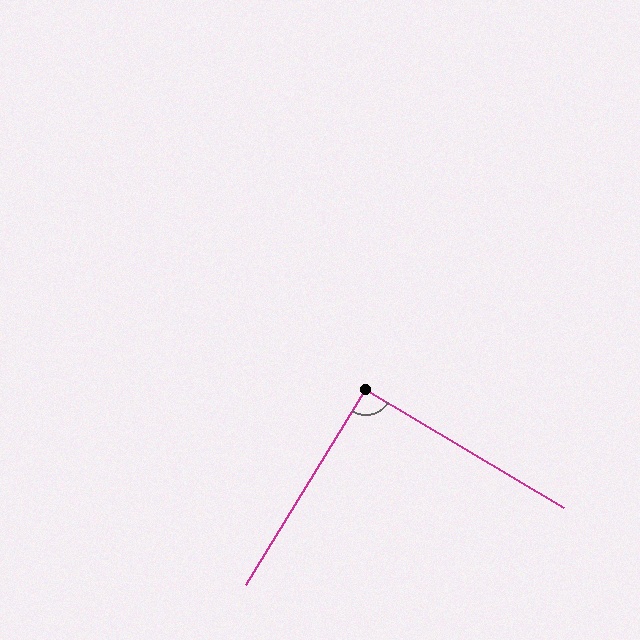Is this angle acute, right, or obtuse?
It is approximately a right angle.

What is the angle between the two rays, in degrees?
Approximately 91 degrees.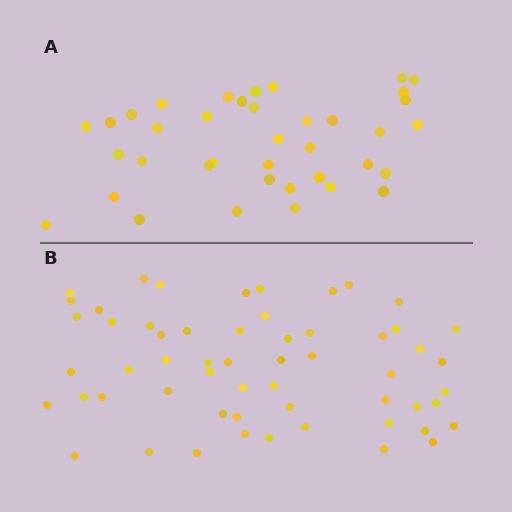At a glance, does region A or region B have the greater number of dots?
Region B (the bottom region) has more dots.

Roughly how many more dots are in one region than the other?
Region B has approximately 20 more dots than region A.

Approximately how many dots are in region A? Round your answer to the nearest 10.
About 40 dots. (The exact count is 38, which rounds to 40.)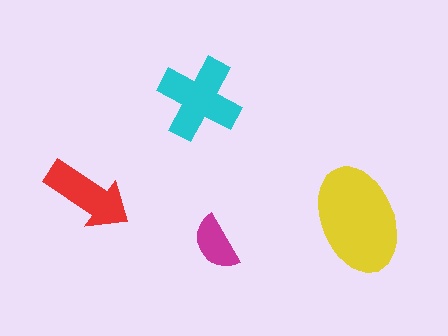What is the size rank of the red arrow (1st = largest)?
3rd.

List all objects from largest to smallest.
The yellow ellipse, the cyan cross, the red arrow, the magenta semicircle.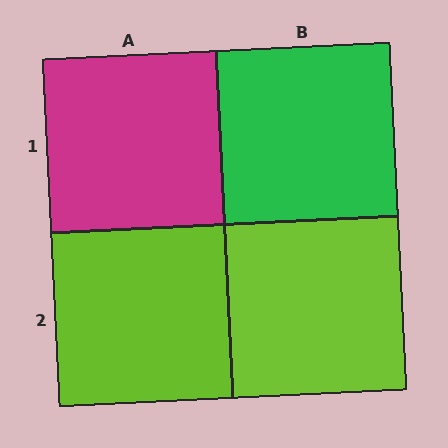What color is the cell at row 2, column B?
Lime.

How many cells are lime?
2 cells are lime.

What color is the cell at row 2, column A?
Lime.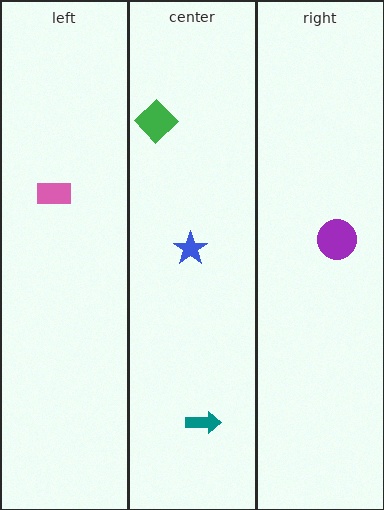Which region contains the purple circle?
The right region.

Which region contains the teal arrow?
The center region.